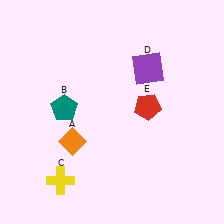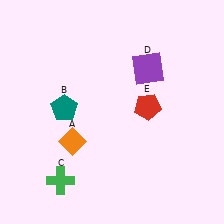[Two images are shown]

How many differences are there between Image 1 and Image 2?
There is 1 difference between the two images.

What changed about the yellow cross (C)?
In Image 1, C is yellow. In Image 2, it changed to green.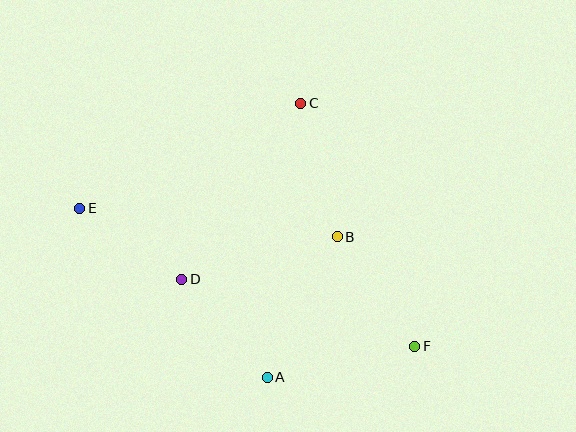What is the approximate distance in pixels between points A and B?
The distance between A and B is approximately 157 pixels.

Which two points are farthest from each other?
Points E and F are farthest from each other.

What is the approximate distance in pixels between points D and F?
The distance between D and F is approximately 242 pixels.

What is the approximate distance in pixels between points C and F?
The distance between C and F is approximately 269 pixels.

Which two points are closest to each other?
Points D and E are closest to each other.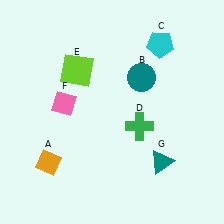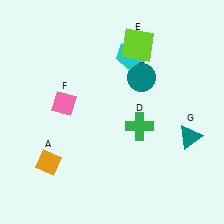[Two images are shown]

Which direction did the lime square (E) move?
The lime square (E) moved right.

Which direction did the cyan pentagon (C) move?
The cyan pentagon (C) moved left.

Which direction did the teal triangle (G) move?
The teal triangle (G) moved right.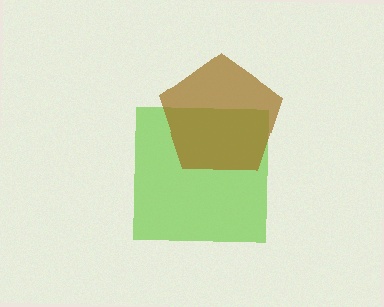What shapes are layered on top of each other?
The layered shapes are: a lime square, a brown pentagon.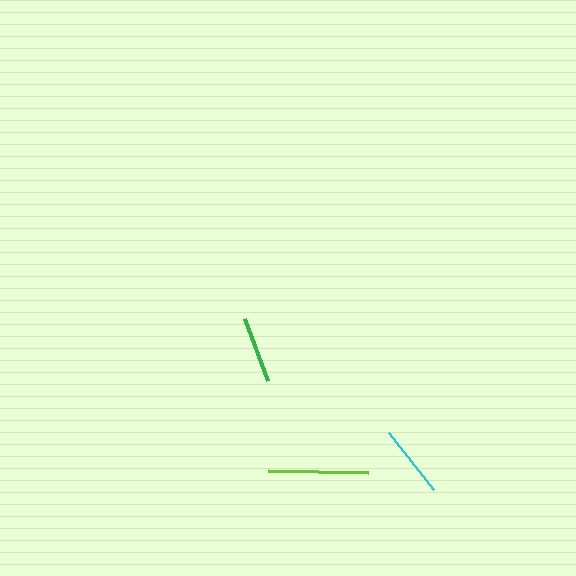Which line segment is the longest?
The lime line is the longest at approximately 100 pixels.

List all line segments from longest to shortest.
From longest to shortest: lime, cyan, green.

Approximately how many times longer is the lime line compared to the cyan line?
The lime line is approximately 1.4 times the length of the cyan line.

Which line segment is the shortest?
The green line is the shortest at approximately 66 pixels.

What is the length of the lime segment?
The lime segment is approximately 100 pixels long.